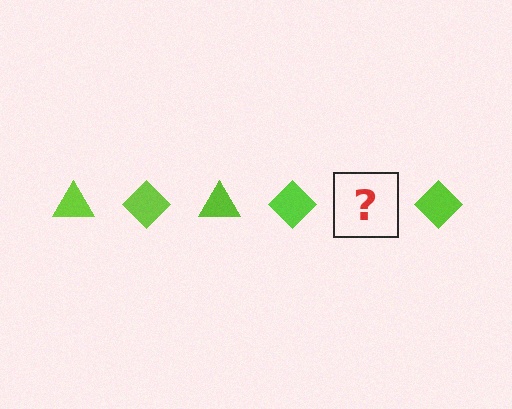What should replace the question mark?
The question mark should be replaced with a lime triangle.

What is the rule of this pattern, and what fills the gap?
The rule is that the pattern cycles through triangle, diamond shapes in lime. The gap should be filled with a lime triangle.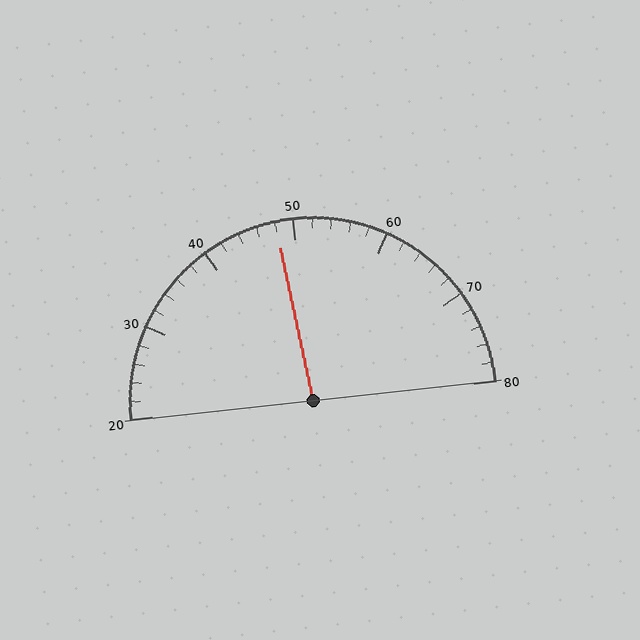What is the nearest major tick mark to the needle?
The nearest major tick mark is 50.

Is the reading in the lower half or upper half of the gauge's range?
The reading is in the lower half of the range (20 to 80).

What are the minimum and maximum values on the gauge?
The gauge ranges from 20 to 80.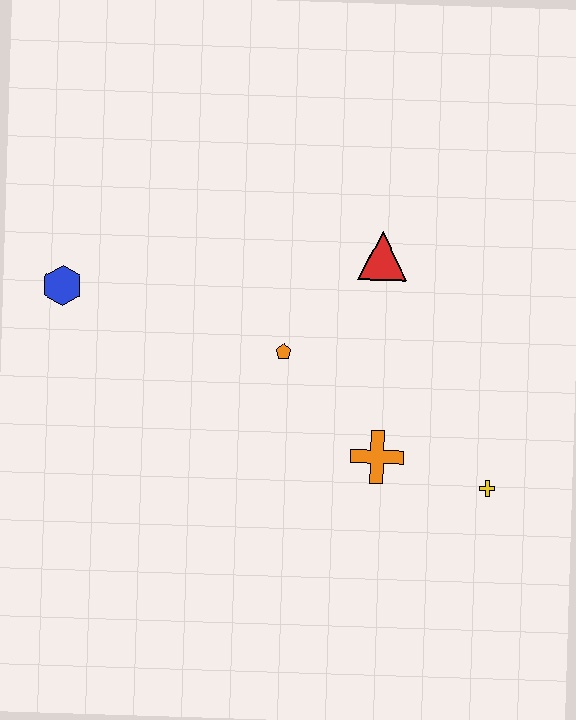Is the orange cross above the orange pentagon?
No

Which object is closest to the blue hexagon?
The orange pentagon is closest to the blue hexagon.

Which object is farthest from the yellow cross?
The blue hexagon is farthest from the yellow cross.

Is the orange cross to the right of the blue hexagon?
Yes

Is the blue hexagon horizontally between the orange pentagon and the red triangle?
No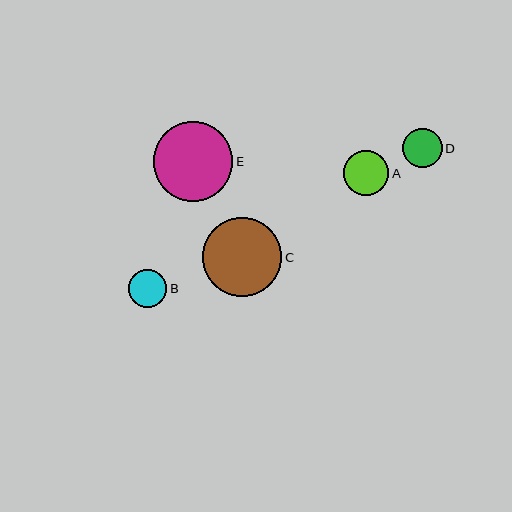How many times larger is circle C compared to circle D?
Circle C is approximately 2.0 times the size of circle D.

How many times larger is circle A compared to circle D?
Circle A is approximately 1.1 times the size of circle D.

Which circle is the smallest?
Circle B is the smallest with a size of approximately 39 pixels.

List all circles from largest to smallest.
From largest to smallest: E, C, A, D, B.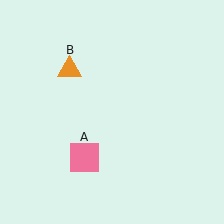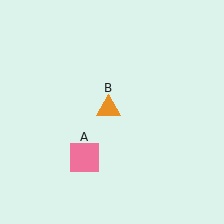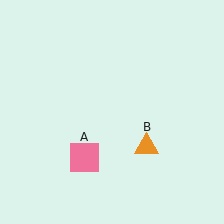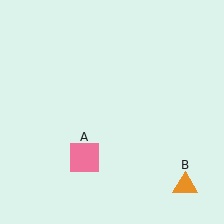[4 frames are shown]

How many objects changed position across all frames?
1 object changed position: orange triangle (object B).